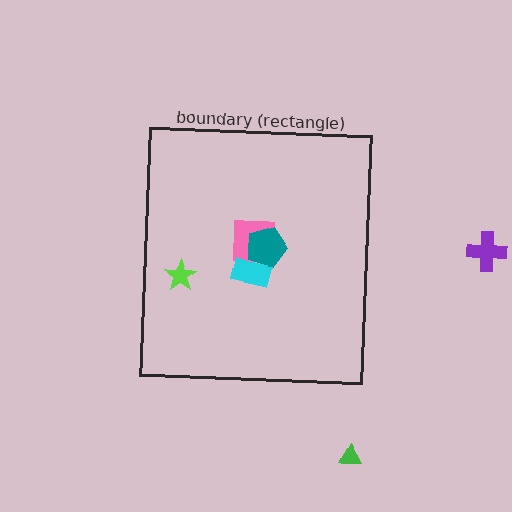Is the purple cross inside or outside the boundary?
Outside.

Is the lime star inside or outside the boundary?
Inside.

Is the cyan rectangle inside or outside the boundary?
Inside.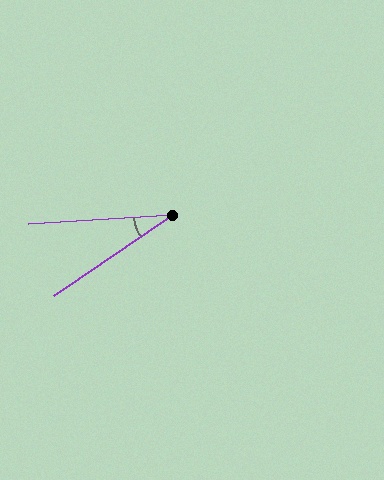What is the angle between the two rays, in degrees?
Approximately 31 degrees.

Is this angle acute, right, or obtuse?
It is acute.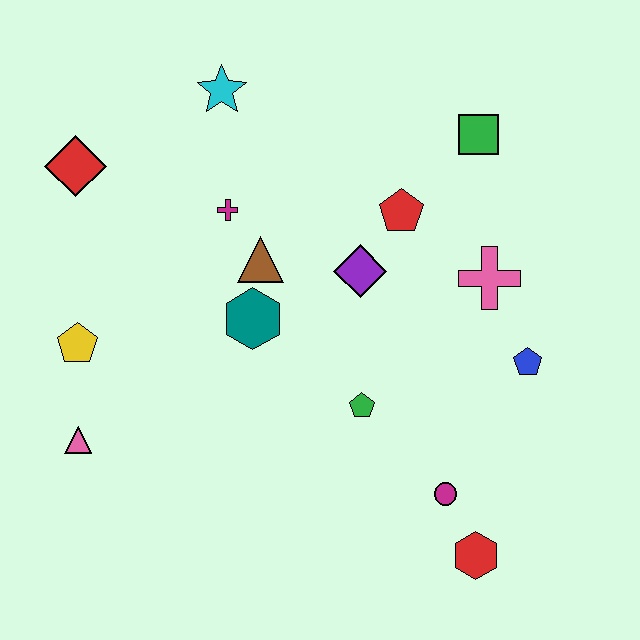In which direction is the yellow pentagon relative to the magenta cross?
The yellow pentagon is to the left of the magenta cross.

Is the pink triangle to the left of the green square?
Yes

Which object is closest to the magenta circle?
The red hexagon is closest to the magenta circle.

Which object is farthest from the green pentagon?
The red diamond is farthest from the green pentagon.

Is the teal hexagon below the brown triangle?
Yes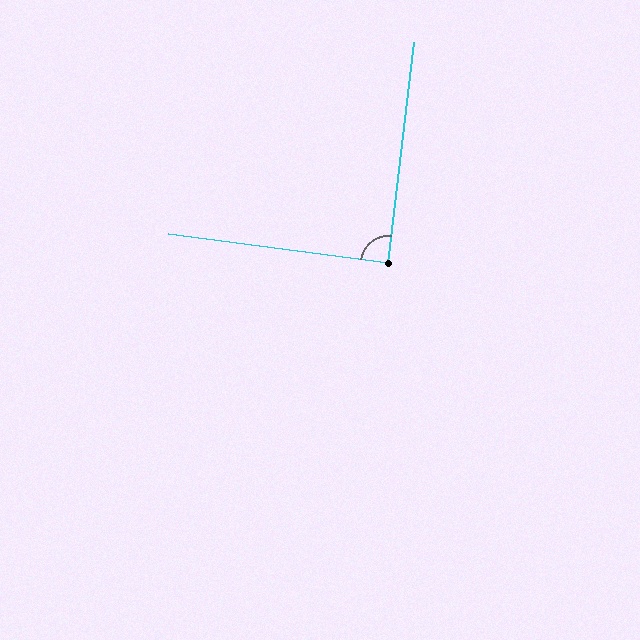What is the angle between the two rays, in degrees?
Approximately 89 degrees.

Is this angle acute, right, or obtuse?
It is approximately a right angle.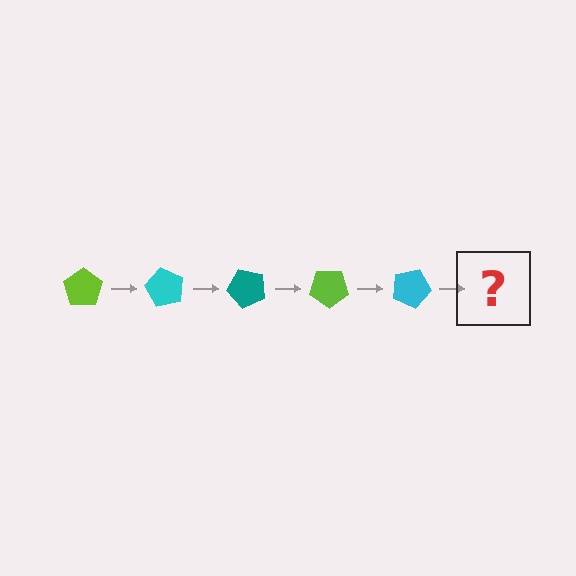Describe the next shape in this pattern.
It should be a teal pentagon, rotated 300 degrees from the start.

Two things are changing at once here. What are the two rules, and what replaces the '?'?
The two rules are that it rotates 60 degrees each step and the color cycles through lime, cyan, and teal. The '?' should be a teal pentagon, rotated 300 degrees from the start.